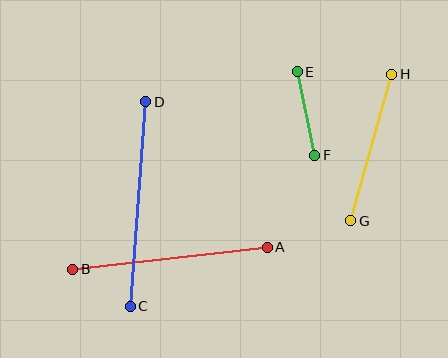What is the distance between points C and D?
The distance is approximately 205 pixels.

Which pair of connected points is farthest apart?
Points C and D are farthest apart.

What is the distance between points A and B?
The distance is approximately 196 pixels.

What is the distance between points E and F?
The distance is approximately 85 pixels.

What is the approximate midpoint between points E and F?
The midpoint is at approximately (306, 113) pixels.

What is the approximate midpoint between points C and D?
The midpoint is at approximately (138, 204) pixels.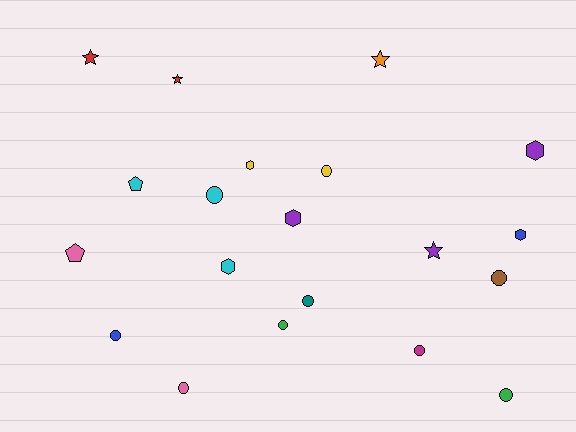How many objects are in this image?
There are 20 objects.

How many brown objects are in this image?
There is 1 brown object.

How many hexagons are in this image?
There are 5 hexagons.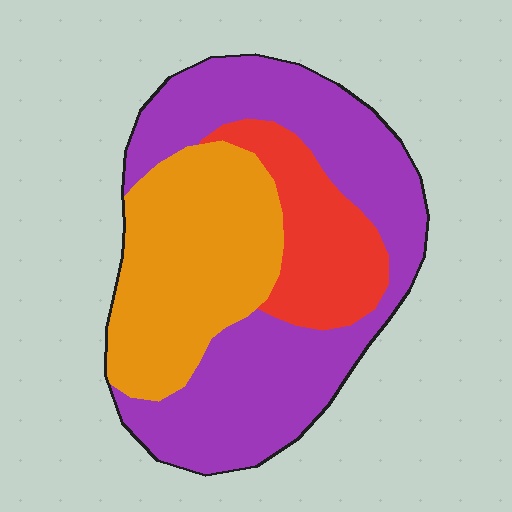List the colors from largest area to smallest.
From largest to smallest: purple, orange, red.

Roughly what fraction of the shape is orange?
Orange takes up about one third (1/3) of the shape.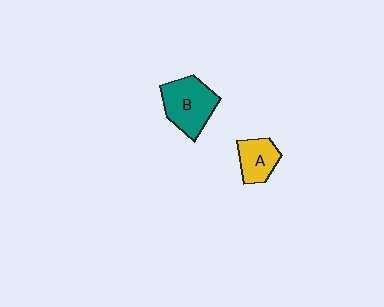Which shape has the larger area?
Shape B (teal).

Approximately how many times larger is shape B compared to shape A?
Approximately 1.6 times.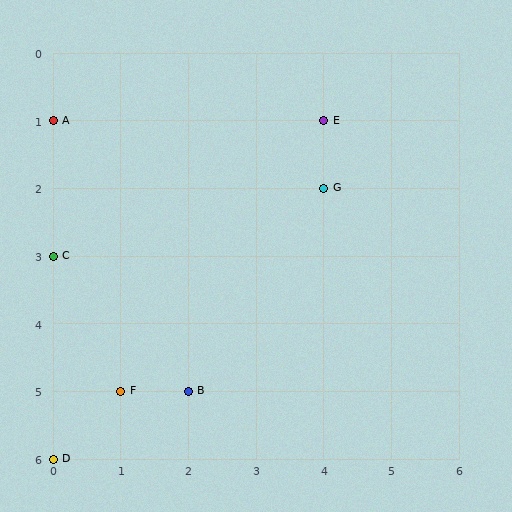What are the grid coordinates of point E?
Point E is at grid coordinates (4, 1).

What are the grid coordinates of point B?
Point B is at grid coordinates (2, 5).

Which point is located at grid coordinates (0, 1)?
Point A is at (0, 1).